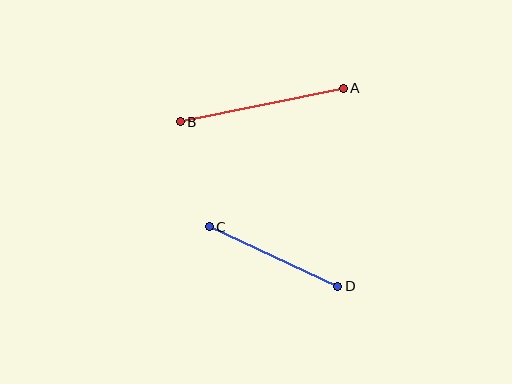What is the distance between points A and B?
The distance is approximately 167 pixels.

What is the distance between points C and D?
The distance is approximately 142 pixels.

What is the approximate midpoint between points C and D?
The midpoint is at approximately (273, 256) pixels.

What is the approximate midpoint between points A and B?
The midpoint is at approximately (262, 105) pixels.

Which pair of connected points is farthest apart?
Points A and B are farthest apart.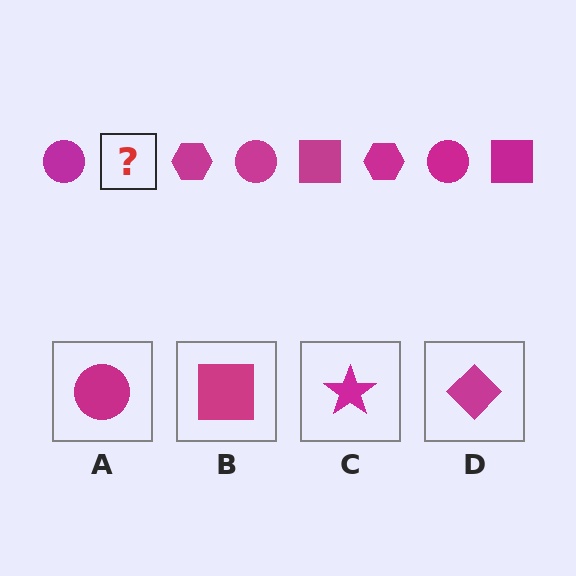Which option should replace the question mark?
Option B.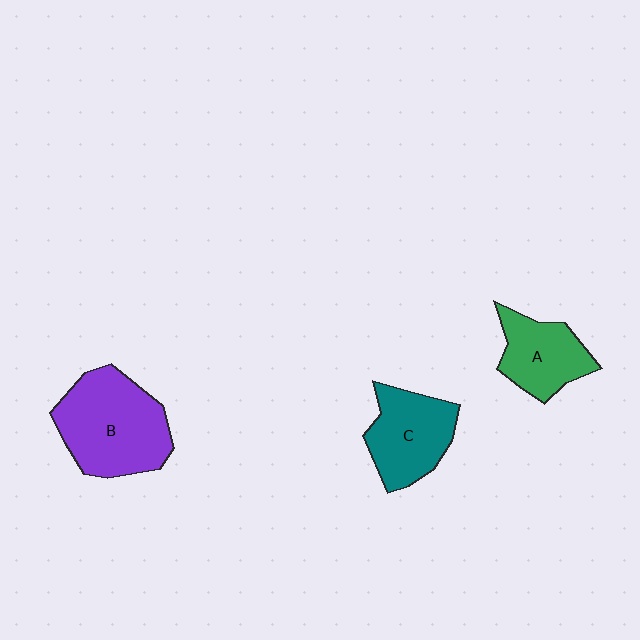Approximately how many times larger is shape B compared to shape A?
Approximately 1.7 times.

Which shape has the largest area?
Shape B (purple).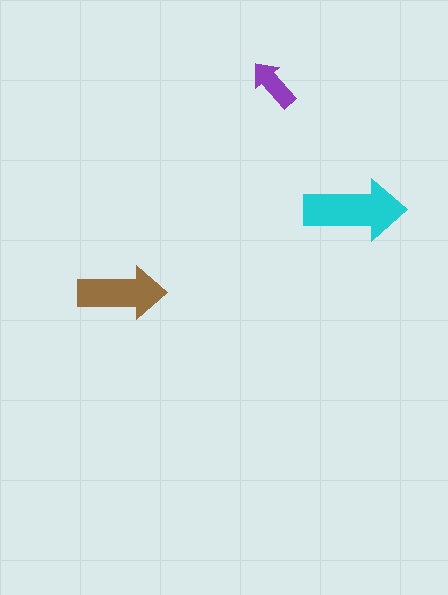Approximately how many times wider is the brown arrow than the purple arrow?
About 1.5 times wider.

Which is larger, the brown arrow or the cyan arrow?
The cyan one.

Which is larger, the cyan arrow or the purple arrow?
The cyan one.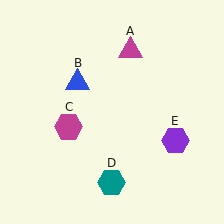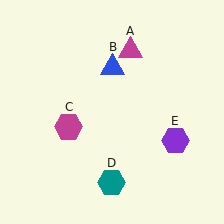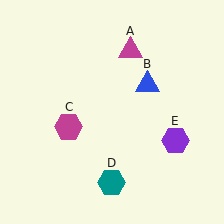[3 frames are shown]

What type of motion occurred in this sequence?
The blue triangle (object B) rotated clockwise around the center of the scene.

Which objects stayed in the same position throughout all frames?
Magenta triangle (object A) and magenta hexagon (object C) and teal hexagon (object D) and purple hexagon (object E) remained stationary.